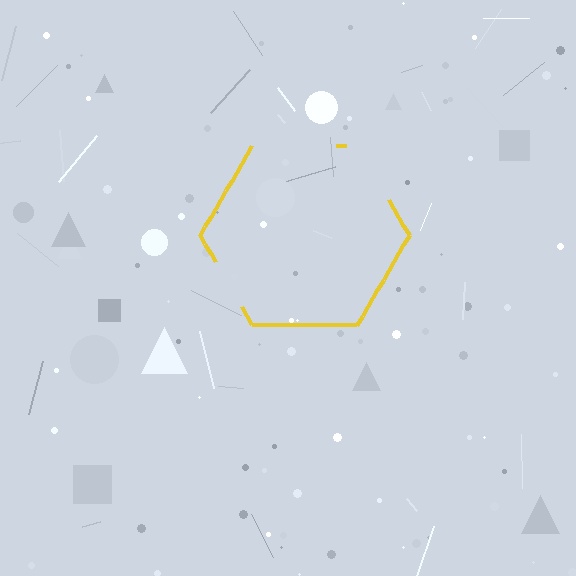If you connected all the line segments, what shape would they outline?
They would outline a hexagon.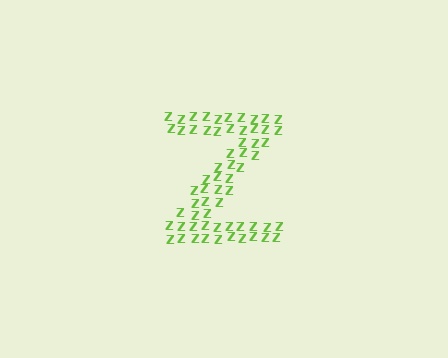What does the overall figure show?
The overall figure shows the letter Z.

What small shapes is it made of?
It is made of small letter Z's.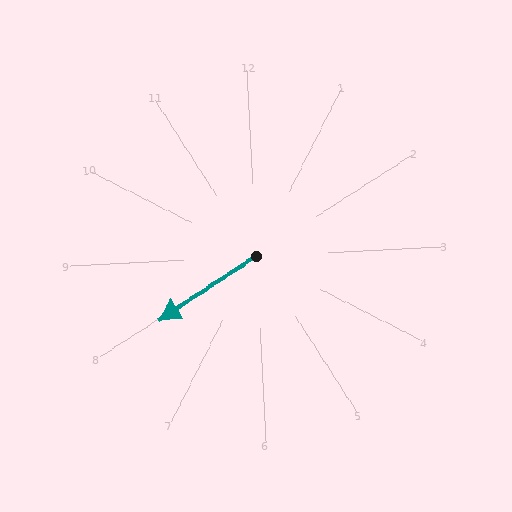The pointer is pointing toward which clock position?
Roughly 8 o'clock.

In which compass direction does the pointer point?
Southwest.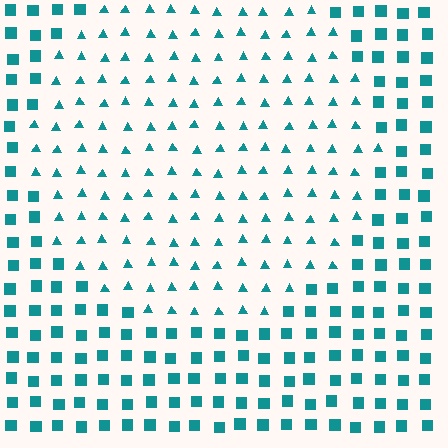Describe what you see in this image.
The image is filled with small teal elements arranged in a uniform grid. A circle-shaped region contains triangles, while the surrounding area contains squares. The boundary is defined purely by the change in element shape.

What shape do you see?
I see a circle.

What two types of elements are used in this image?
The image uses triangles inside the circle region and squares outside it.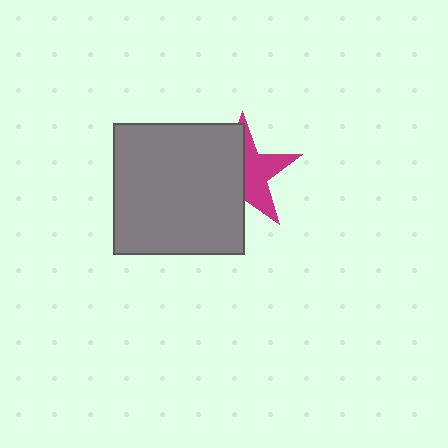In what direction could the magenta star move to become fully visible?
The magenta star could move right. That would shift it out from behind the gray square entirely.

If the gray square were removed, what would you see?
You would see the complete magenta star.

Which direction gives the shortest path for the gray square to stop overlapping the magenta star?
Moving left gives the shortest separation.